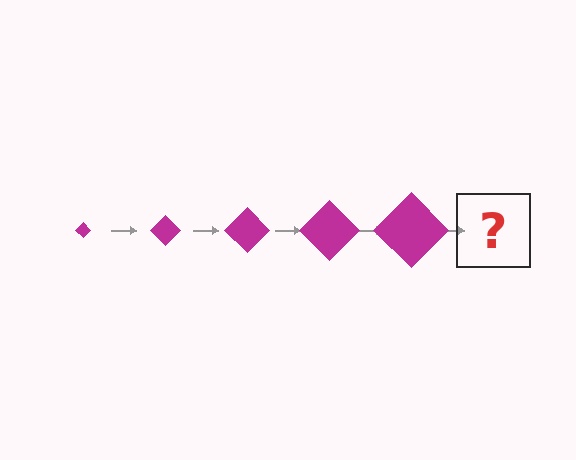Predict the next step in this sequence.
The next step is a magenta diamond, larger than the previous one.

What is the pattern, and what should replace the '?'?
The pattern is that the diamond gets progressively larger each step. The '?' should be a magenta diamond, larger than the previous one.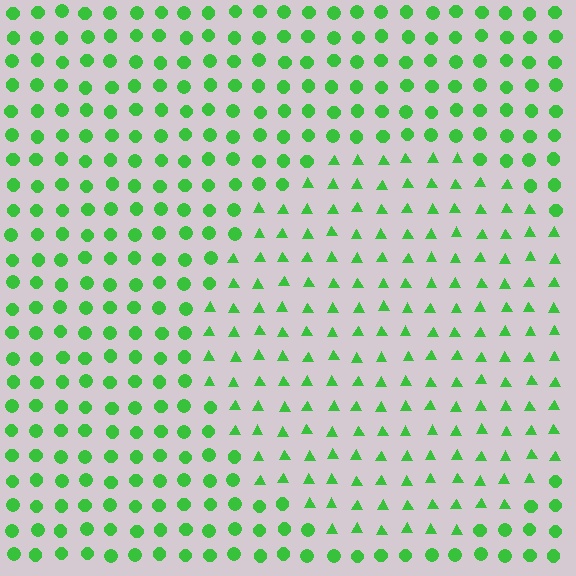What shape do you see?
I see a circle.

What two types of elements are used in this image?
The image uses triangles inside the circle region and circles outside it.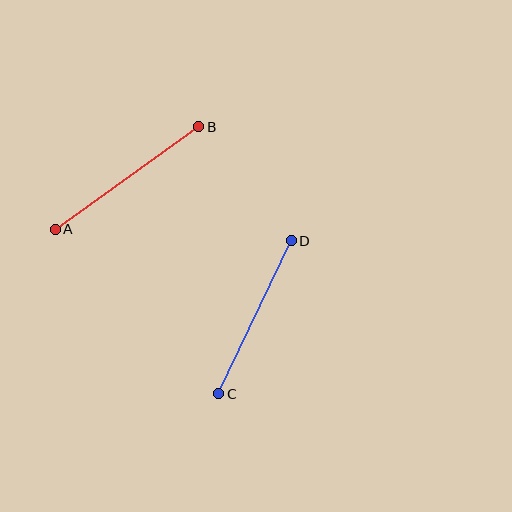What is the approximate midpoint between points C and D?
The midpoint is at approximately (255, 317) pixels.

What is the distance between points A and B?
The distance is approximately 176 pixels.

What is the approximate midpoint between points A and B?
The midpoint is at approximately (127, 178) pixels.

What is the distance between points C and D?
The distance is approximately 169 pixels.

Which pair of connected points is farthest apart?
Points A and B are farthest apart.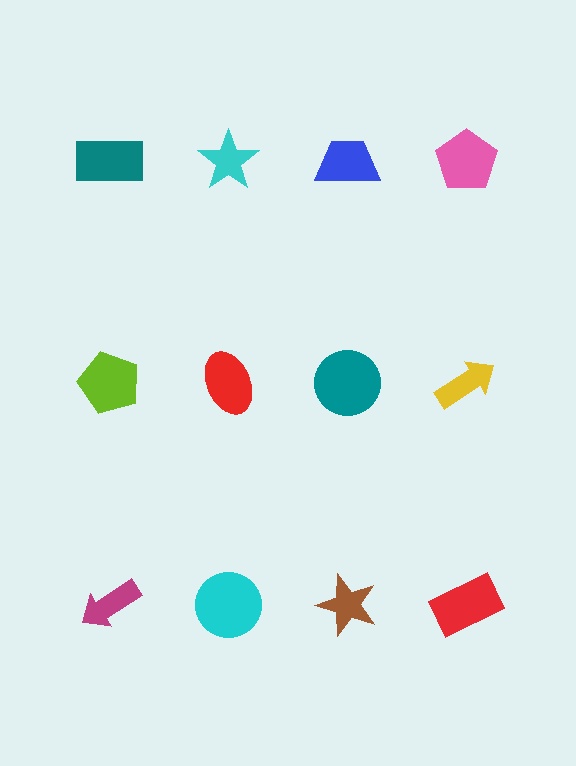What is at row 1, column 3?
A blue trapezoid.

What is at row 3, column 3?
A brown star.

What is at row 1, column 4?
A pink pentagon.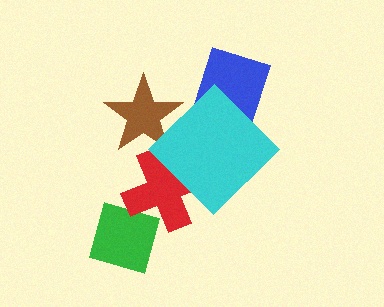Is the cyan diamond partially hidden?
No, no other shape covers it.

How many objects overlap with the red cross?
2 objects overlap with the red cross.